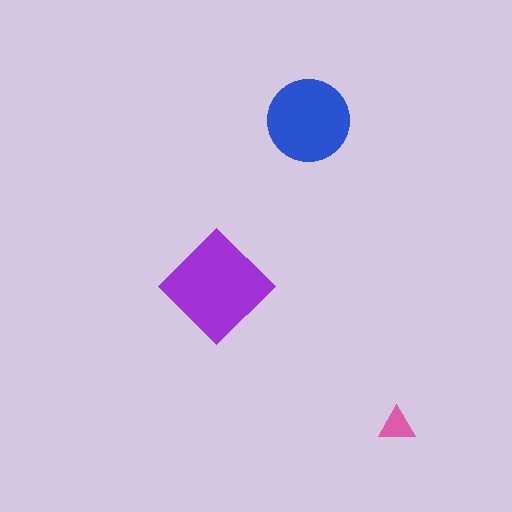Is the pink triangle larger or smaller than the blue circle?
Smaller.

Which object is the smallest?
The pink triangle.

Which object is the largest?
The purple diamond.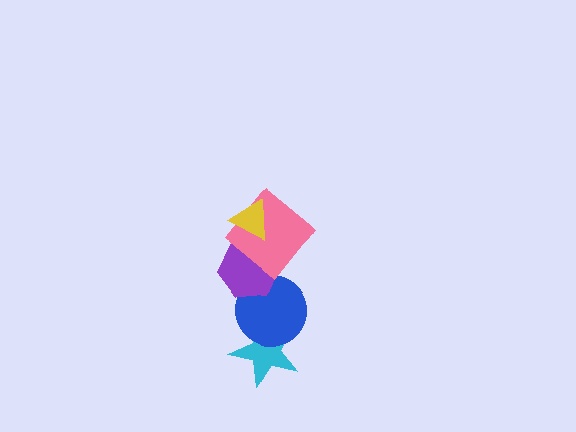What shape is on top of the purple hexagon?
The pink diamond is on top of the purple hexagon.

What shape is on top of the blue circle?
The purple hexagon is on top of the blue circle.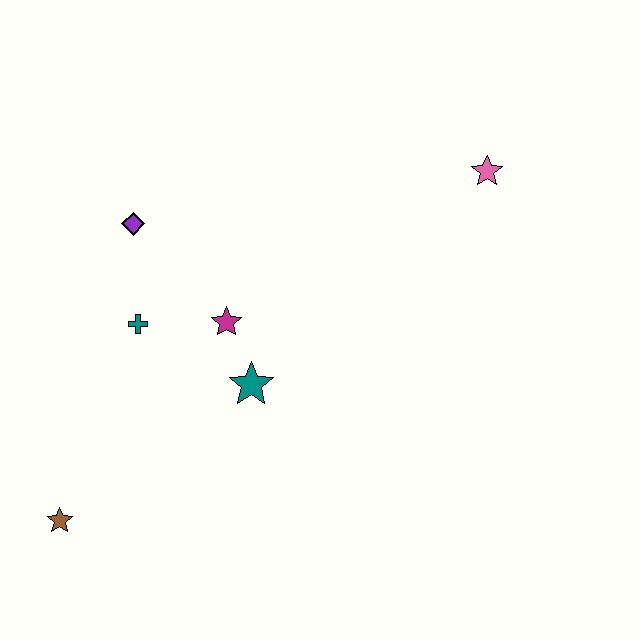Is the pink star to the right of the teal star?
Yes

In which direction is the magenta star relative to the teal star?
The magenta star is above the teal star.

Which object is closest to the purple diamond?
The teal cross is closest to the purple diamond.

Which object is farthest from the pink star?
The brown star is farthest from the pink star.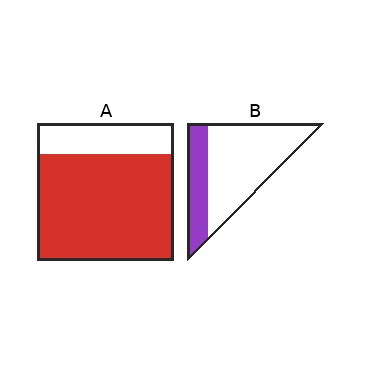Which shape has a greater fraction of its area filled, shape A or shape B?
Shape A.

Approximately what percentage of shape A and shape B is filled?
A is approximately 80% and B is approximately 30%.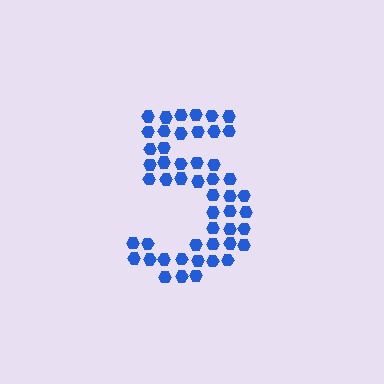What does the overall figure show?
The overall figure shows the digit 5.